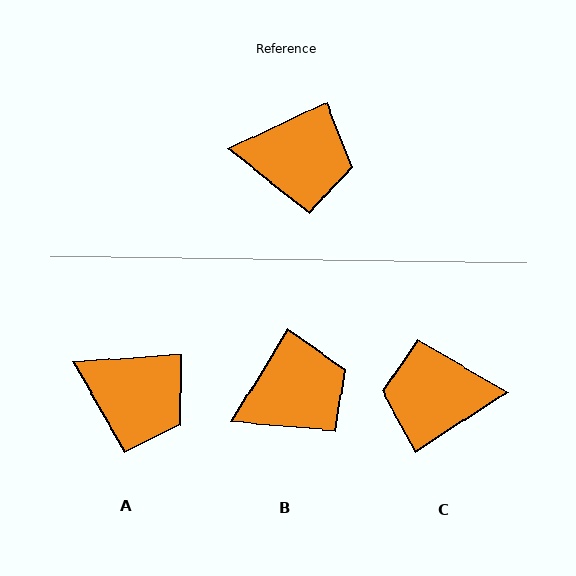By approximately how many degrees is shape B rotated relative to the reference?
Approximately 34 degrees counter-clockwise.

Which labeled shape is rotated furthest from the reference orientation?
C, about 172 degrees away.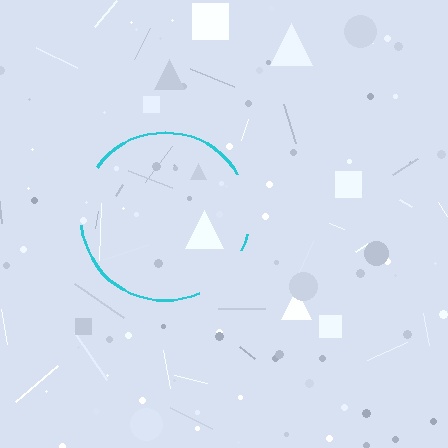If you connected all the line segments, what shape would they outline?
They would outline a circle.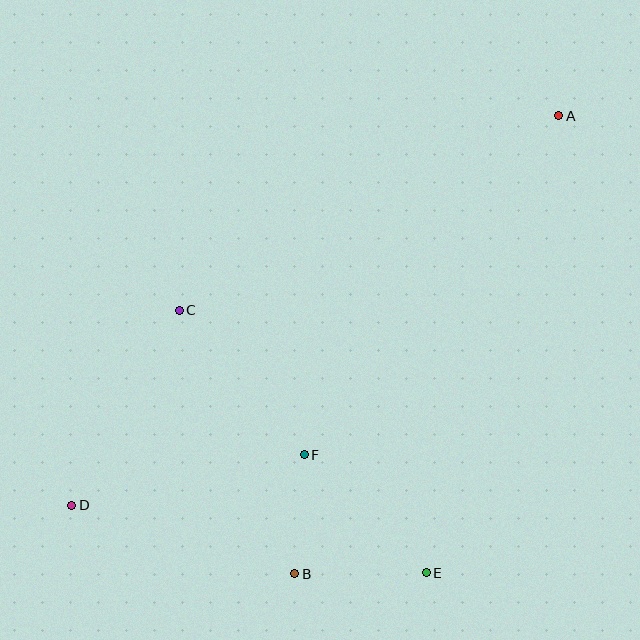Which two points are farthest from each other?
Points A and D are farthest from each other.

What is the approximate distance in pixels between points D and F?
The distance between D and F is approximately 238 pixels.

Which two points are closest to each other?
Points B and F are closest to each other.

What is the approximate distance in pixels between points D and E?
The distance between D and E is approximately 361 pixels.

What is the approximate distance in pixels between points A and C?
The distance between A and C is approximately 426 pixels.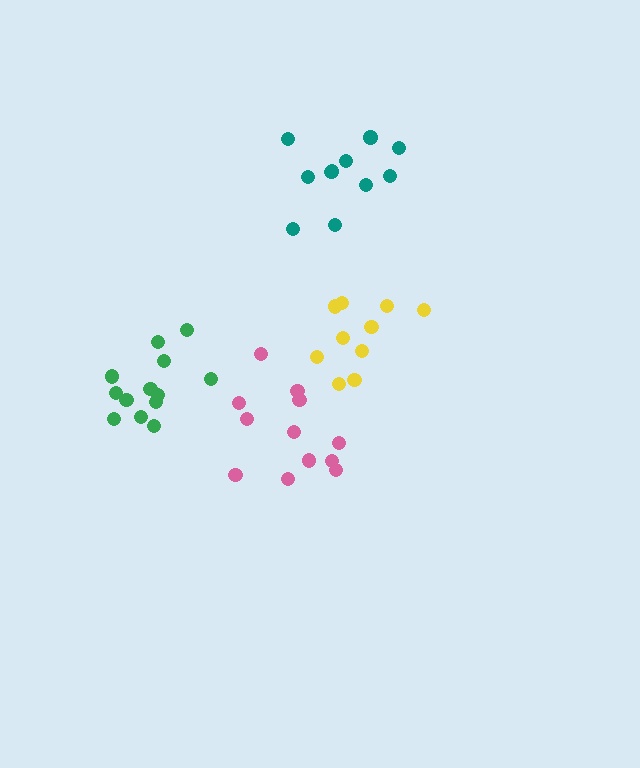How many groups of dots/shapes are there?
There are 4 groups.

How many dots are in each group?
Group 1: 13 dots, Group 2: 11 dots, Group 3: 10 dots, Group 4: 12 dots (46 total).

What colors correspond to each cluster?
The clusters are colored: green, teal, yellow, pink.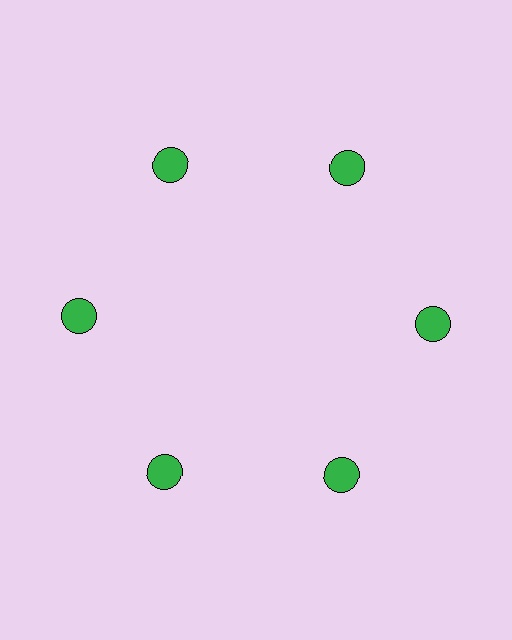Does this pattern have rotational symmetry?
Yes, this pattern has 6-fold rotational symmetry. It looks the same after rotating 60 degrees around the center.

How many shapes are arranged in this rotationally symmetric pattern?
There are 6 shapes, arranged in 6 groups of 1.